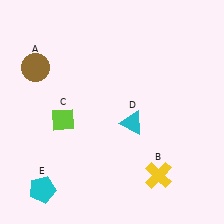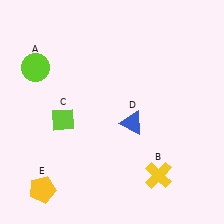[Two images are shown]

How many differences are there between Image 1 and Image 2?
There are 3 differences between the two images.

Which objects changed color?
A changed from brown to lime. D changed from cyan to blue. E changed from cyan to yellow.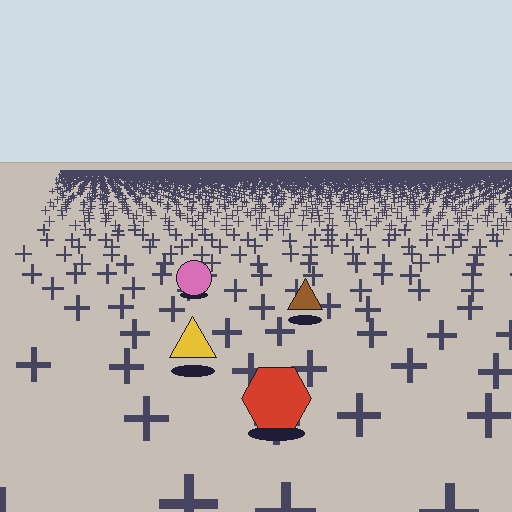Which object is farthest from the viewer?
The pink circle is farthest from the viewer. It appears smaller and the ground texture around it is denser.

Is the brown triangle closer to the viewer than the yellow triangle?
No. The yellow triangle is closer — you can tell from the texture gradient: the ground texture is coarser near it.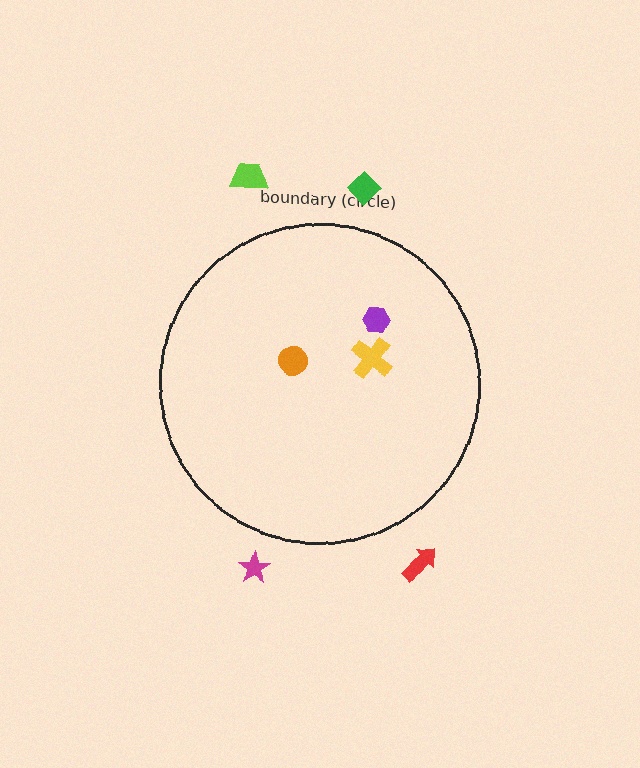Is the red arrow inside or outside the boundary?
Outside.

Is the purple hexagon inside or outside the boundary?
Inside.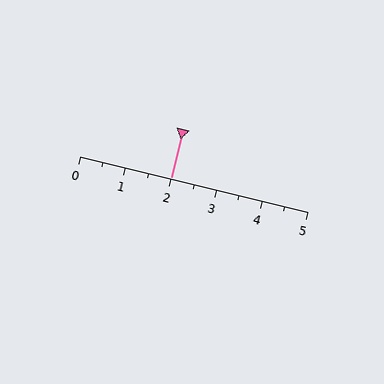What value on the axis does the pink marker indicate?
The marker indicates approximately 2.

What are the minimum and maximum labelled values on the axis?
The axis runs from 0 to 5.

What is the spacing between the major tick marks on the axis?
The major ticks are spaced 1 apart.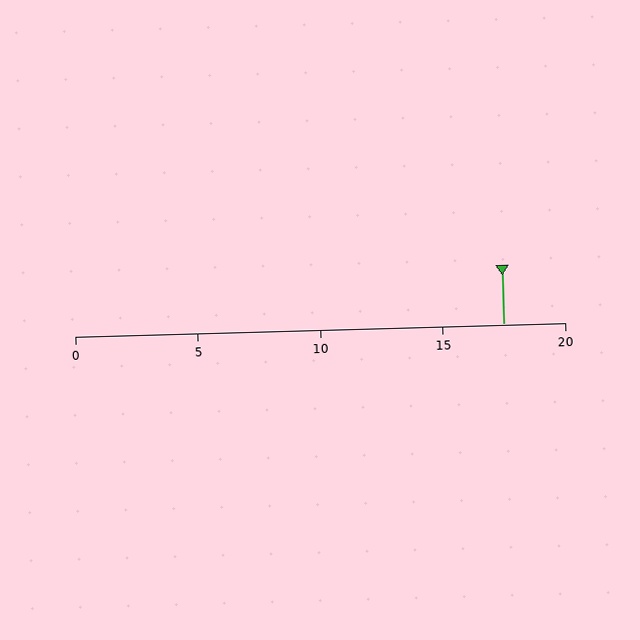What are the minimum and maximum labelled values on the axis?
The axis runs from 0 to 20.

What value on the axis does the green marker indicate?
The marker indicates approximately 17.5.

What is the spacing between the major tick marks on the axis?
The major ticks are spaced 5 apart.